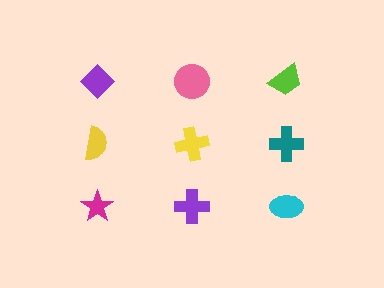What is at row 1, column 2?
A pink circle.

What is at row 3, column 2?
A purple cross.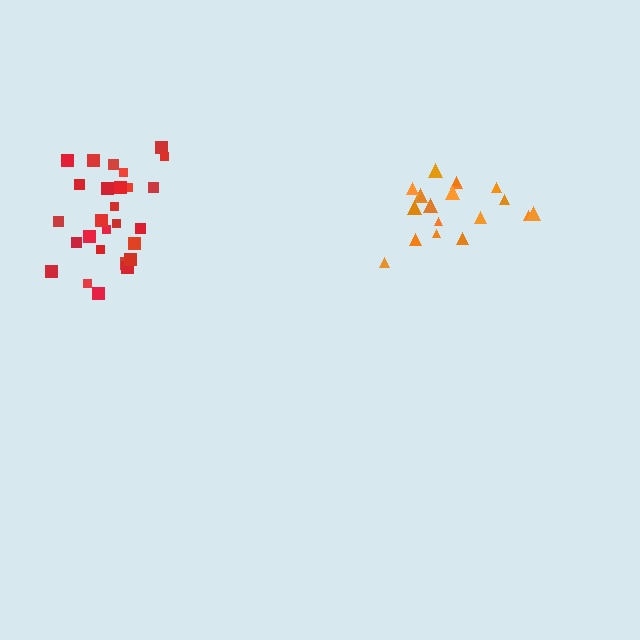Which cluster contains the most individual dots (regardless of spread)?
Red (27).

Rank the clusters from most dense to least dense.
orange, red.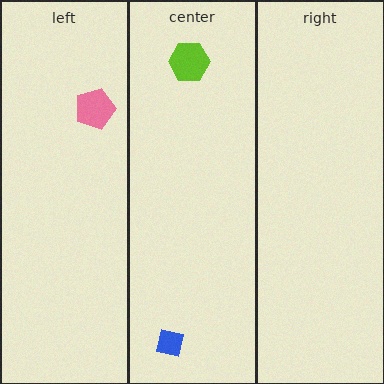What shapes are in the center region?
The lime hexagon, the blue square.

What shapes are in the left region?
The pink pentagon.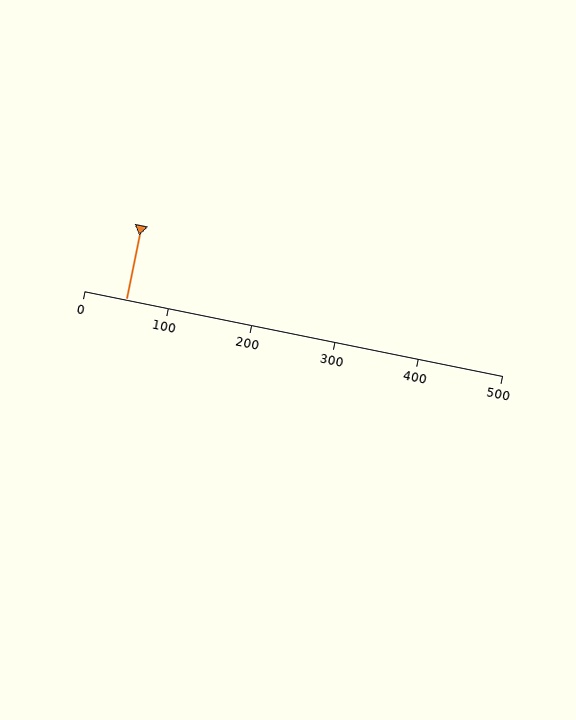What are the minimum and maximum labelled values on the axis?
The axis runs from 0 to 500.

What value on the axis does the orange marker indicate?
The marker indicates approximately 50.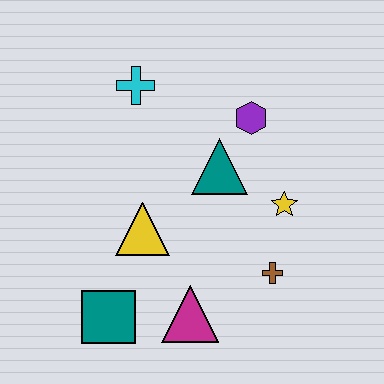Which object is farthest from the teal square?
The purple hexagon is farthest from the teal square.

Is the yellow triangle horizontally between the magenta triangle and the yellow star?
No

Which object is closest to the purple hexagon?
The teal triangle is closest to the purple hexagon.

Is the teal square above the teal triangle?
No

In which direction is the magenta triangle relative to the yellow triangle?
The magenta triangle is below the yellow triangle.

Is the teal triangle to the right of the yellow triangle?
Yes